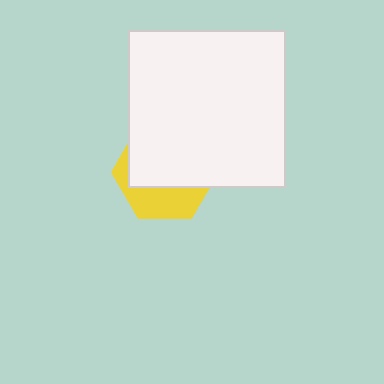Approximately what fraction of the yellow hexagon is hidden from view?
Roughly 64% of the yellow hexagon is hidden behind the white square.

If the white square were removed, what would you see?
You would see the complete yellow hexagon.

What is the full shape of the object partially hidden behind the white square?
The partially hidden object is a yellow hexagon.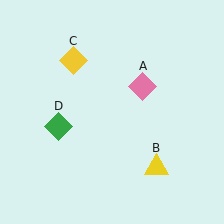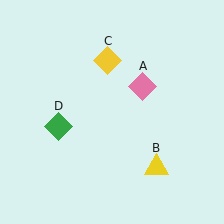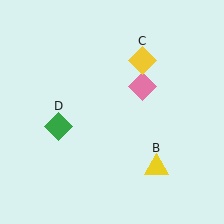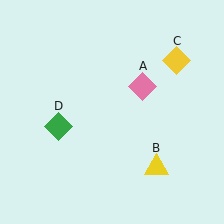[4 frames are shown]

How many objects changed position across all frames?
1 object changed position: yellow diamond (object C).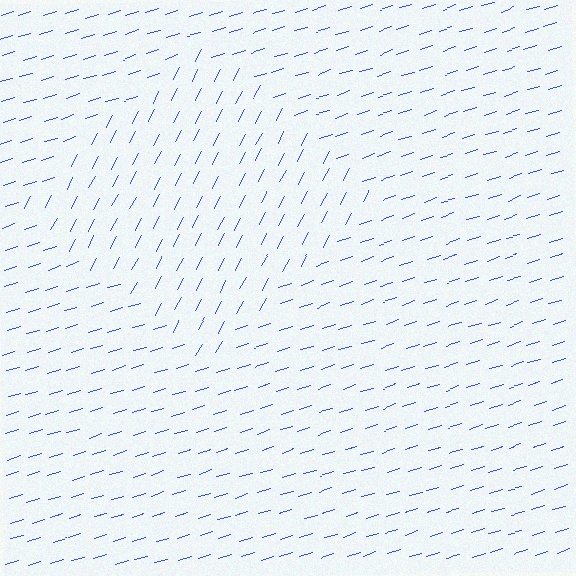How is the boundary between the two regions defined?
The boundary is defined purely by a change in line orientation (approximately 45 degrees difference). All lines are the same color and thickness.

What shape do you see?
I see a diamond.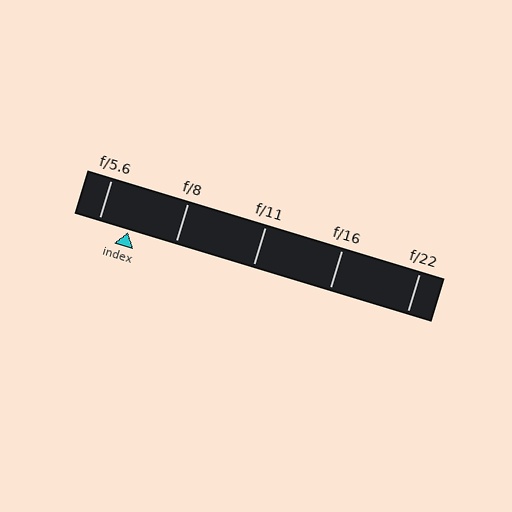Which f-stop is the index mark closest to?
The index mark is closest to f/5.6.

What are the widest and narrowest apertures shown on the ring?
The widest aperture shown is f/5.6 and the narrowest is f/22.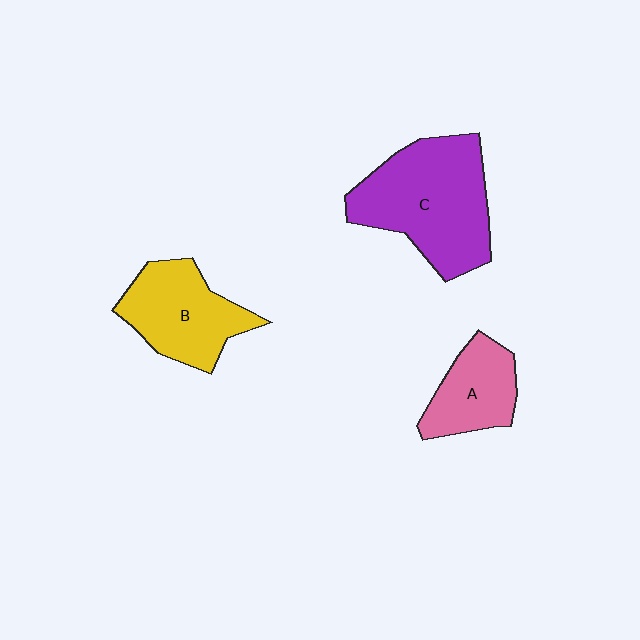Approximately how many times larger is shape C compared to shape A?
Approximately 2.0 times.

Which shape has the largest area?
Shape C (purple).